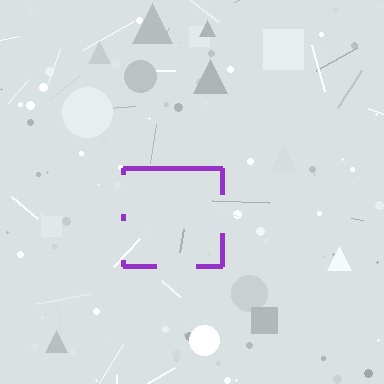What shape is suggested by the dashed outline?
The dashed outline suggests a square.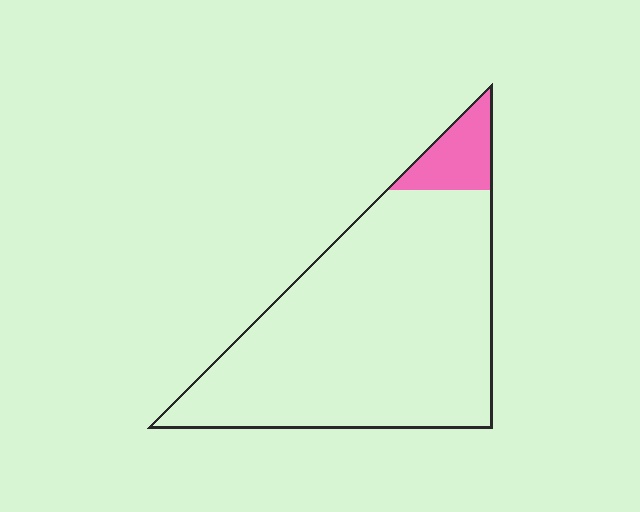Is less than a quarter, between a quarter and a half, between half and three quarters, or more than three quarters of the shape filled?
Less than a quarter.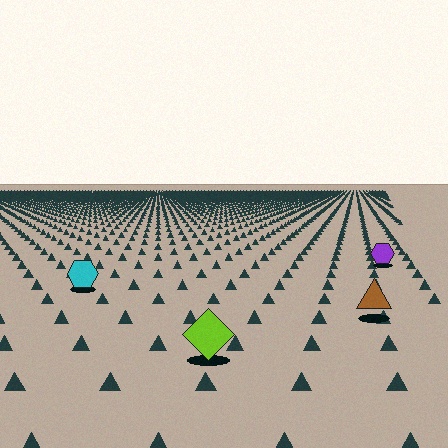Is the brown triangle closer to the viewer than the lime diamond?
No. The lime diamond is closer — you can tell from the texture gradient: the ground texture is coarser near it.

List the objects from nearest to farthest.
From nearest to farthest: the lime diamond, the brown triangle, the cyan hexagon, the purple hexagon.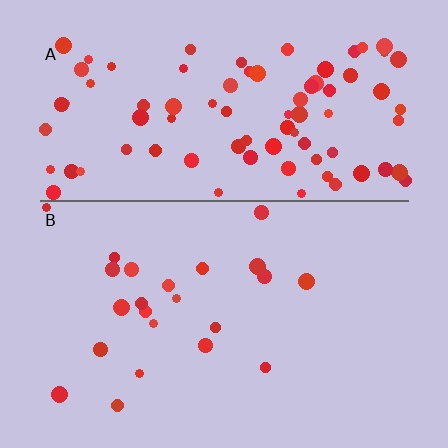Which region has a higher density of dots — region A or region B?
A (the top).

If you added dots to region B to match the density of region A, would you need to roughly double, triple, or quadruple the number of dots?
Approximately quadruple.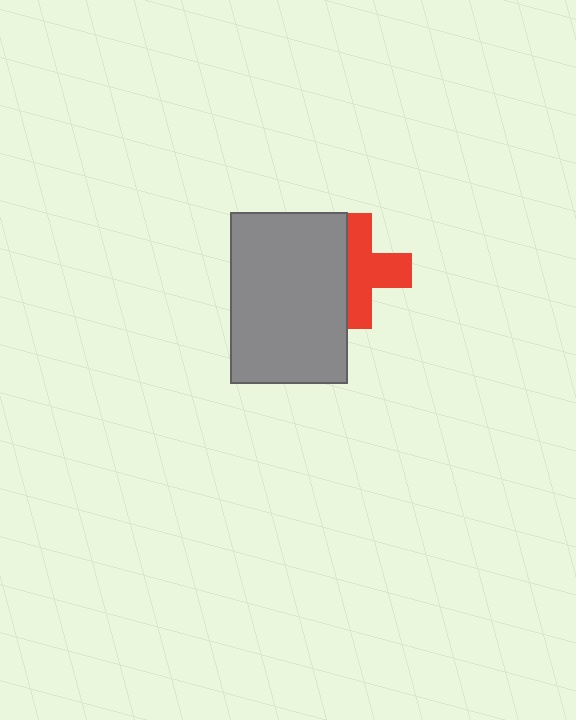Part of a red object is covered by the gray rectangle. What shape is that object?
It is a cross.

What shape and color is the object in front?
The object in front is a gray rectangle.